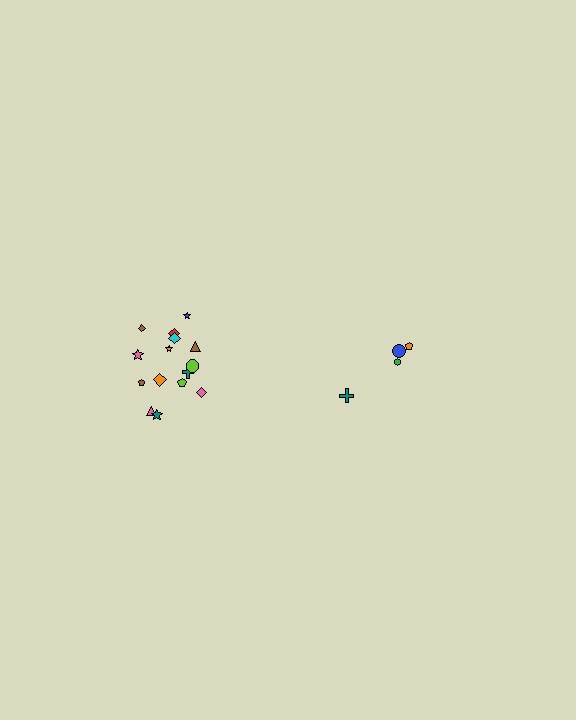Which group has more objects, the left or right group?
The left group.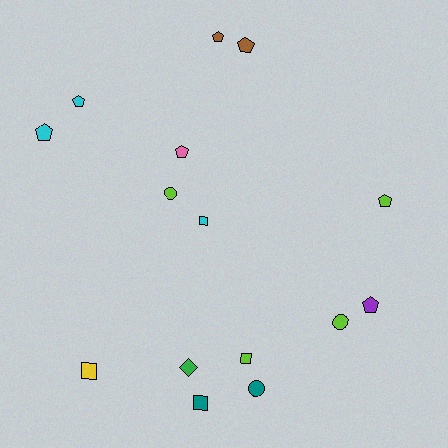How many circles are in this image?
There are 3 circles.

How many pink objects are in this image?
There is 1 pink object.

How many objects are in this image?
There are 15 objects.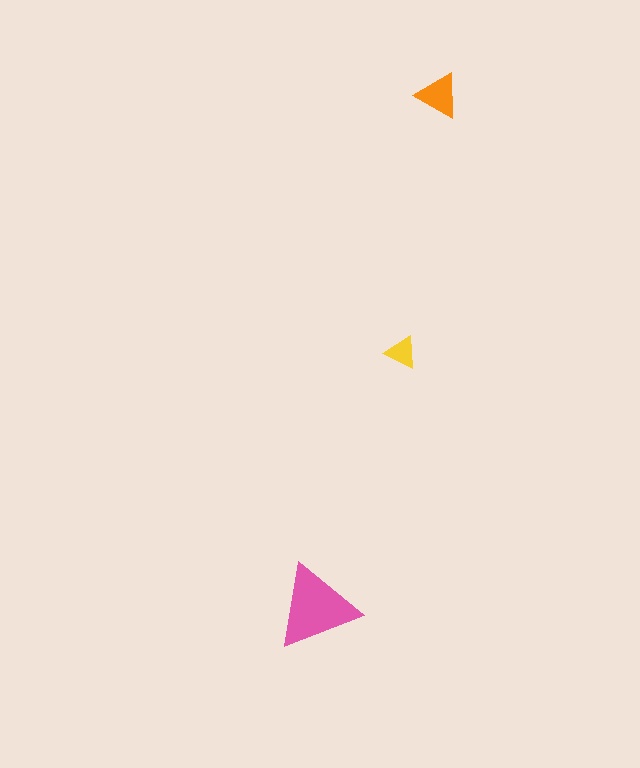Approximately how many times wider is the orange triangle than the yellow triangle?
About 1.5 times wider.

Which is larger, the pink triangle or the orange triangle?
The pink one.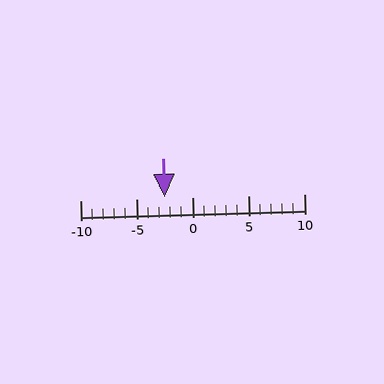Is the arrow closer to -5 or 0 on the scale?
The arrow is closer to 0.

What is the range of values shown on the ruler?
The ruler shows values from -10 to 10.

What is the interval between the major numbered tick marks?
The major tick marks are spaced 5 units apart.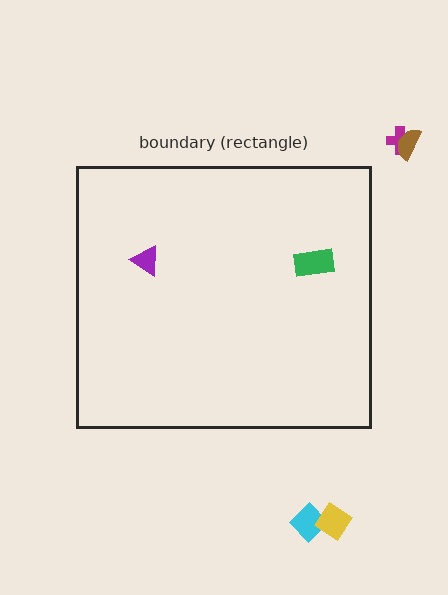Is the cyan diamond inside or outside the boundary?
Outside.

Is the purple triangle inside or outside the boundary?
Inside.